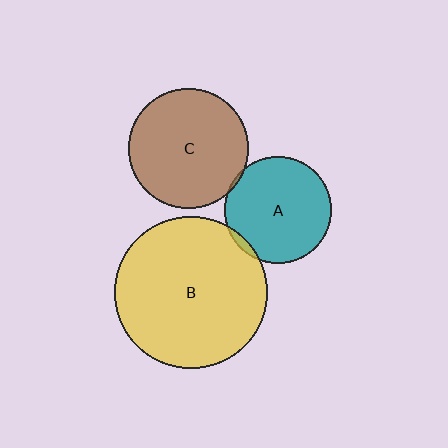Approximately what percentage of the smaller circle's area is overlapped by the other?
Approximately 5%.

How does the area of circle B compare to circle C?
Approximately 1.6 times.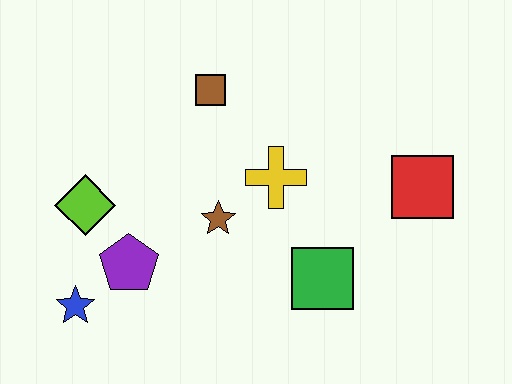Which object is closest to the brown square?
The yellow cross is closest to the brown square.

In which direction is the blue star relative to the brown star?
The blue star is to the left of the brown star.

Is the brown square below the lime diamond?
No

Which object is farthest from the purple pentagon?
The red square is farthest from the purple pentagon.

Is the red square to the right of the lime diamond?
Yes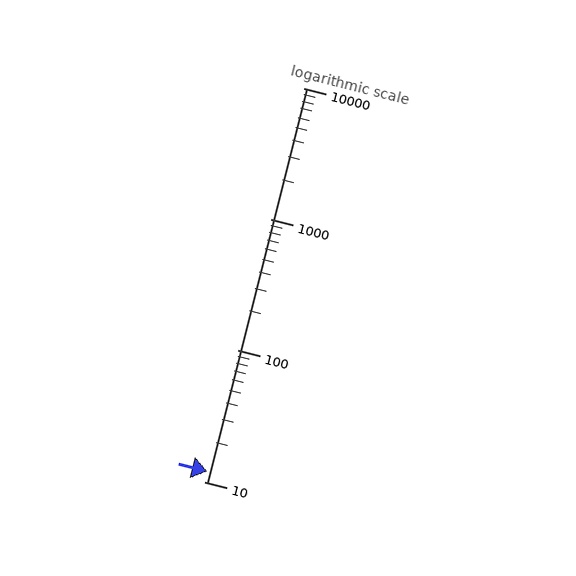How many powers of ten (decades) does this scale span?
The scale spans 3 decades, from 10 to 10000.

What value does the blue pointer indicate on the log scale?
The pointer indicates approximately 12.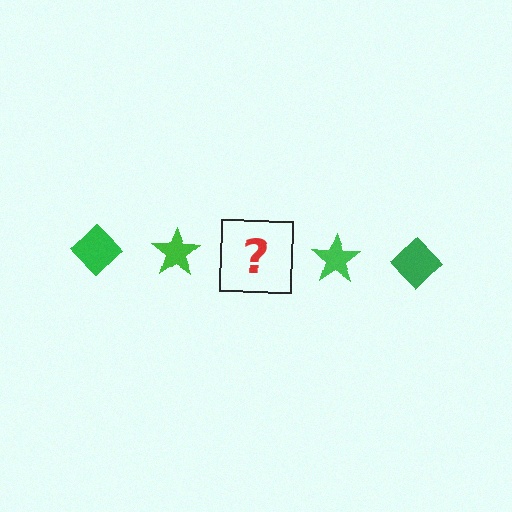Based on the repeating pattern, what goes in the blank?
The blank should be a green diamond.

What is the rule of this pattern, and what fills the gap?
The rule is that the pattern cycles through diamond, star shapes in green. The gap should be filled with a green diamond.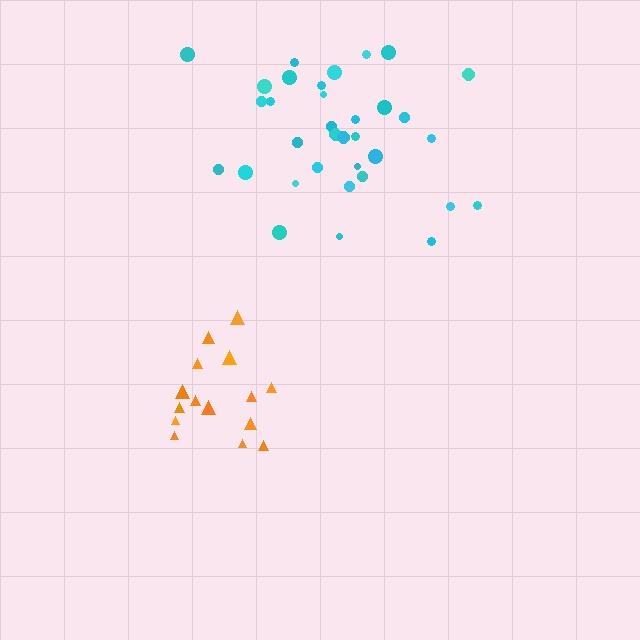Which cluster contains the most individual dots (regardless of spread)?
Cyan (34).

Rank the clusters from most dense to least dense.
orange, cyan.